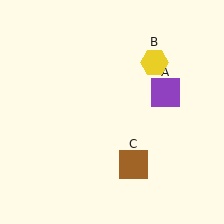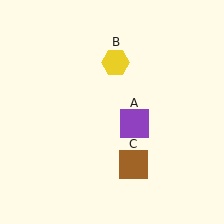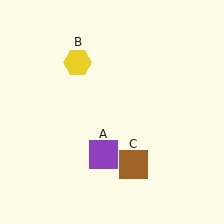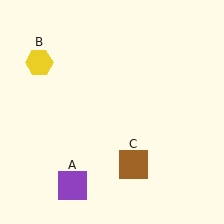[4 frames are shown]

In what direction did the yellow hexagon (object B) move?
The yellow hexagon (object B) moved left.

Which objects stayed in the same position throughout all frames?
Brown square (object C) remained stationary.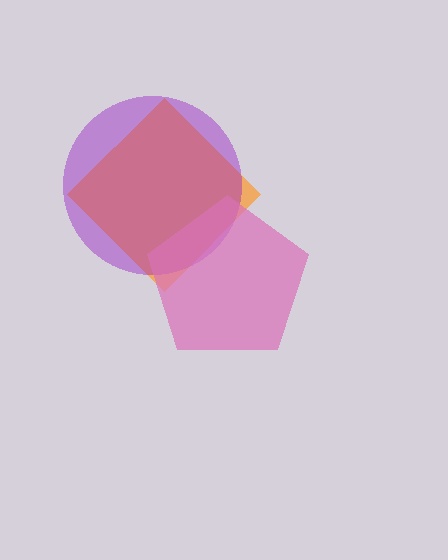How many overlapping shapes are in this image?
There are 3 overlapping shapes in the image.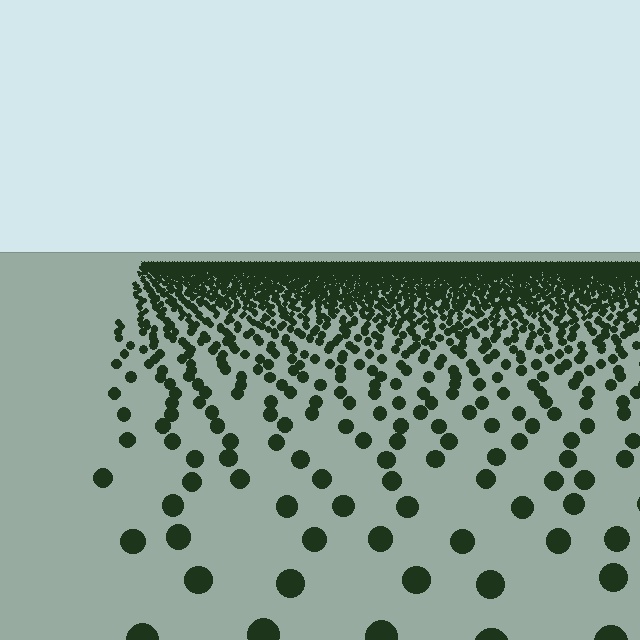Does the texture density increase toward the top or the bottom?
Density increases toward the top.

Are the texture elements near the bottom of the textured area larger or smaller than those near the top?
Larger. Near the bottom, elements are closer to the viewer and appear at a bigger on-screen size.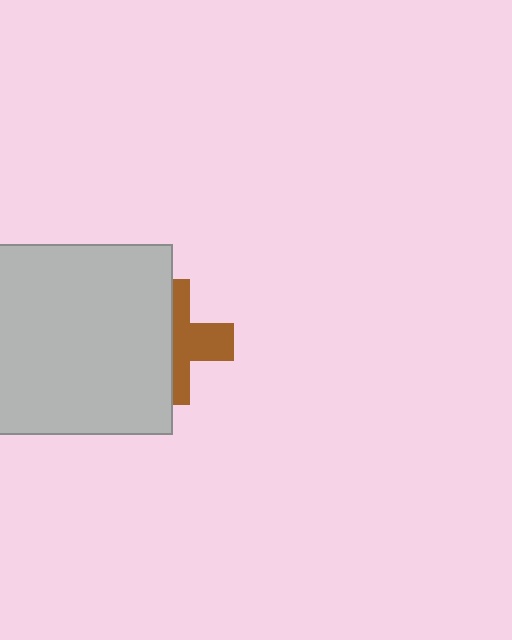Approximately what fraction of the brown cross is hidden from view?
Roughly 55% of the brown cross is hidden behind the light gray rectangle.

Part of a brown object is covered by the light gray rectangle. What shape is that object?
It is a cross.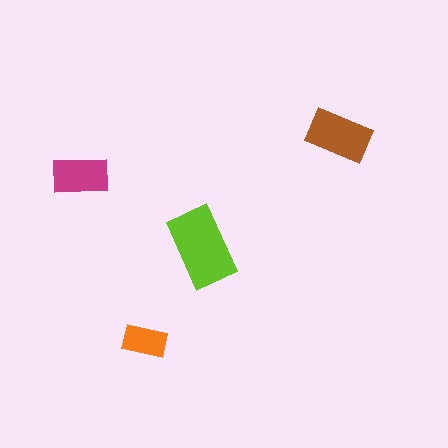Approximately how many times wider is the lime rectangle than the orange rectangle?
About 2 times wider.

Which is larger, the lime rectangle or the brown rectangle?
The lime one.